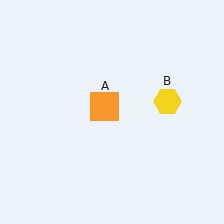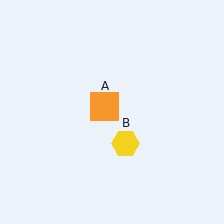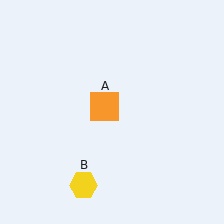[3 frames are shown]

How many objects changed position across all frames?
1 object changed position: yellow hexagon (object B).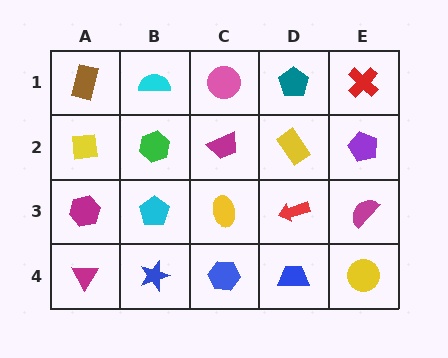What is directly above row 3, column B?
A green hexagon.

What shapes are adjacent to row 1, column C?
A magenta trapezoid (row 2, column C), a cyan semicircle (row 1, column B), a teal pentagon (row 1, column D).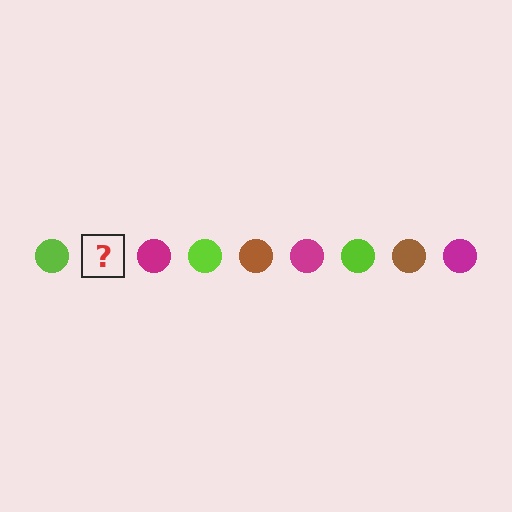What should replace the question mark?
The question mark should be replaced with a brown circle.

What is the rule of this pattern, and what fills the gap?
The rule is that the pattern cycles through lime, brown, magenta circles. The gap should be filled with a brown circle.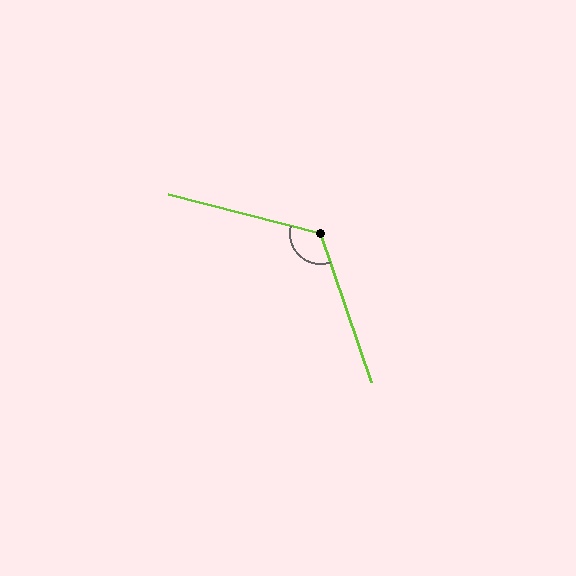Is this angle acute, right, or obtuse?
It is obtuse.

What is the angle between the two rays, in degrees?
Approximately 123 degrees.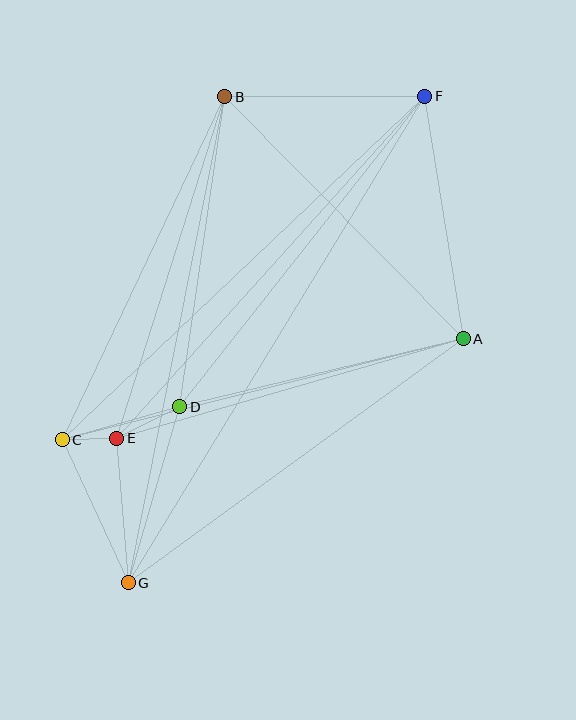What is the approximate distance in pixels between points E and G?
The distance between E and G is approximately 145 pixels.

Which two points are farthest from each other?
Points F and G are farthest from each other.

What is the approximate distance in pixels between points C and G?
The distance between C and G is approximately 158 pixels.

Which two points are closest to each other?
Points C and E are closest to each other.